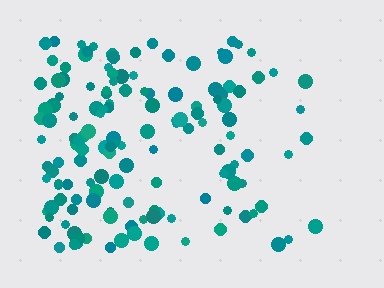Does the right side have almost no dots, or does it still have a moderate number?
Still a moderate number, just noticeably fewer than the left.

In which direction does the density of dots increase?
From right to left, with the left side densest.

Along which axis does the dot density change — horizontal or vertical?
Horizontal.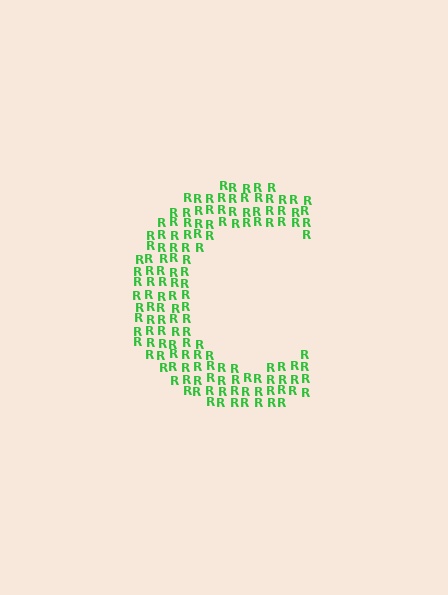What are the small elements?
The small elements are letter R's.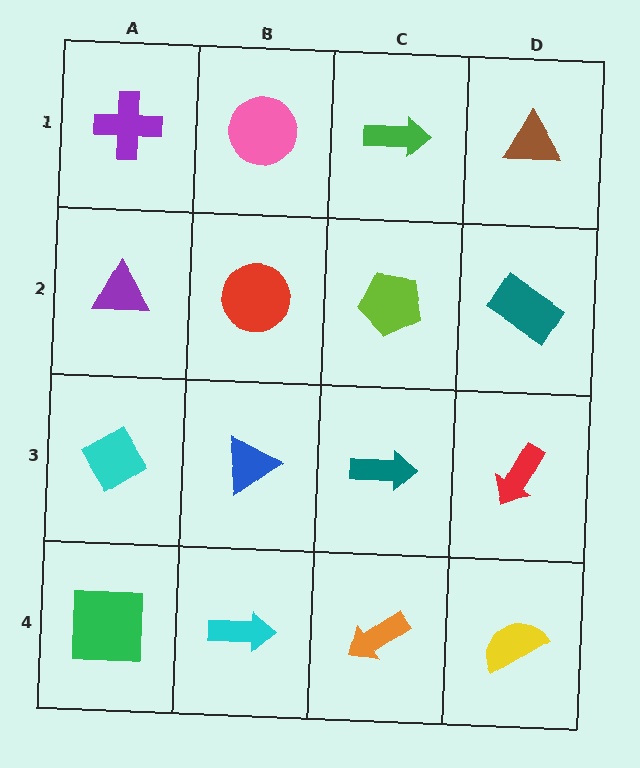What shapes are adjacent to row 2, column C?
A green arrow (row 1, column C), a teal arrow (row 3, column C), a red circle (row 2, column B), a teal rectangle (row 2, column D).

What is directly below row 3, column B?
A cyan arrow.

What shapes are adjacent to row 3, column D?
A teal rectangle (row 2, column D), a yellow semicircle (row 4, column D), a teal arrow (row 3, column C).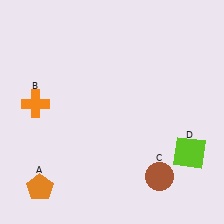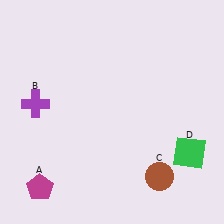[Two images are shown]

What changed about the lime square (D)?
In Image 1, D is lime. In Image 2, it changed to green.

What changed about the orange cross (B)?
In Image 1, B is orange. In Image 2, it changed to purple.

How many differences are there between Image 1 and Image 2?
There are 3 differences between the two images.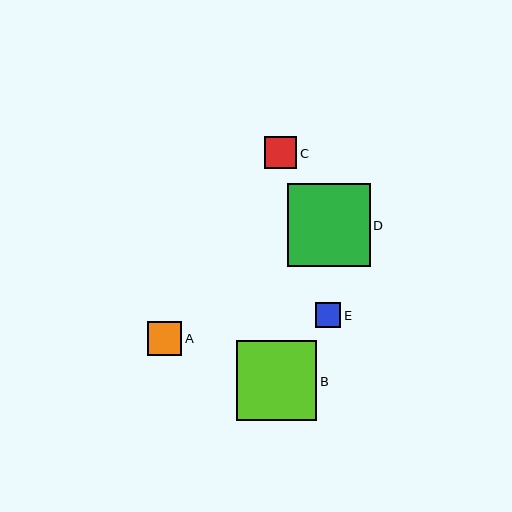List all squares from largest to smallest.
From largest to smallest: D, B, A, C, E.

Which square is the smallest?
Square E is the smallest with a size of approximately 26 pixels.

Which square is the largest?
Square D is the largest with a size of approximately 83 pixels.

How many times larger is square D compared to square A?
Square D is approximately 2.4 times the size of square A.